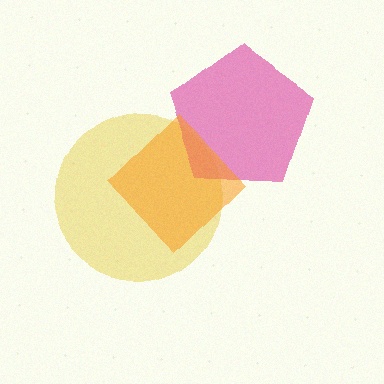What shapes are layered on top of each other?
The layered shapes are: a yellow circle, a pink pentagon, an orange diamond.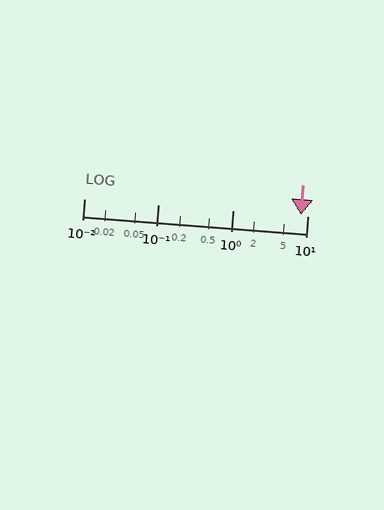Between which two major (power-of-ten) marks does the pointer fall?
The pointer is between 1 and 10.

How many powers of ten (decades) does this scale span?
The scale spans 3 decades, from 0.01 to 10.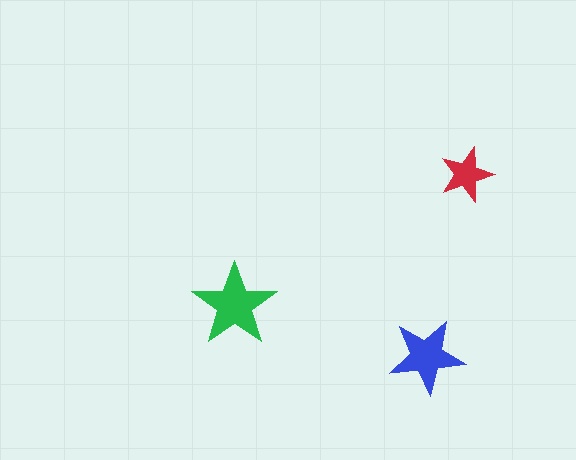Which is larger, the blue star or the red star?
The blue one.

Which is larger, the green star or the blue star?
The green one.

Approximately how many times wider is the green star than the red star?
About 1.5 times wider.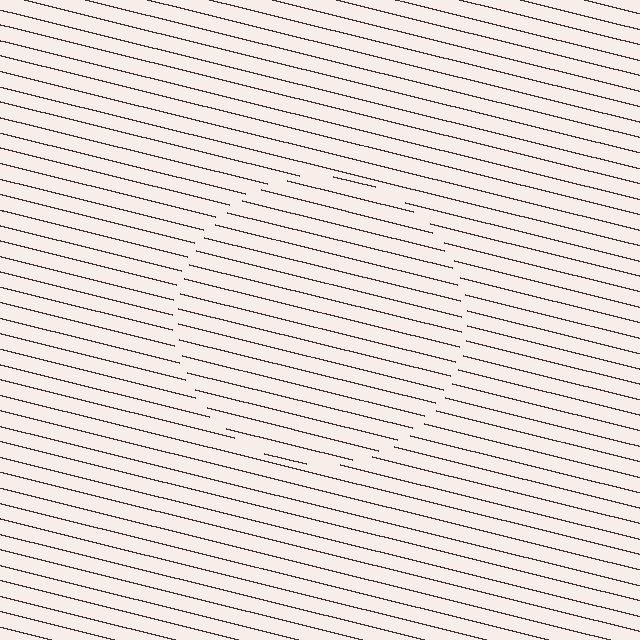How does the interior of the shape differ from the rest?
The interior of the shape contains the same grating, shifted by half a period — the contour is defined by the phase discontinuity where line-ends from the inner and outer gratings abut.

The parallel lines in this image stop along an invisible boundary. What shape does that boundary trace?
An illusory circle. The interior of the shape contains the same grating, shifted by half a period — the contour is defined by the phase discontinuity where line-ends from the inner and outer gratings abut.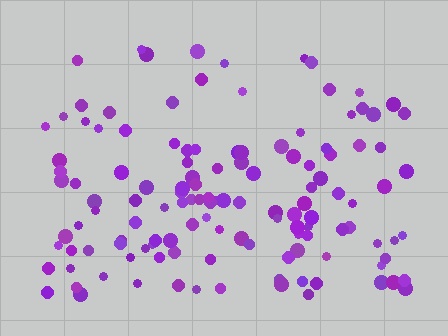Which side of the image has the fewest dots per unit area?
The top.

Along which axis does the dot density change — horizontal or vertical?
Vertical.